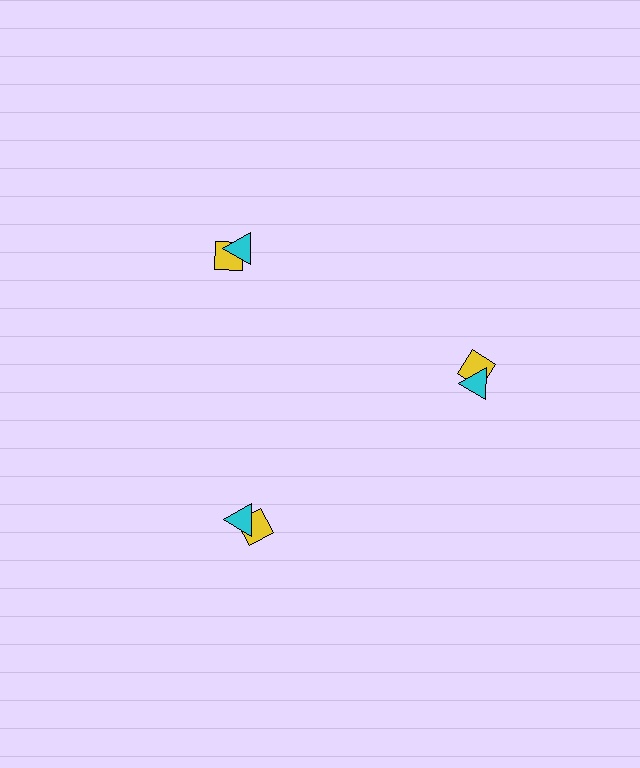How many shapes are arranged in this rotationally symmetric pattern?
There are 6 shapes, arranged in 3 groups of 2.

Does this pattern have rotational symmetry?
Yes, this pattern has 3-fold rotational symmetry. It looks the same after rotating 120 degrees around the center.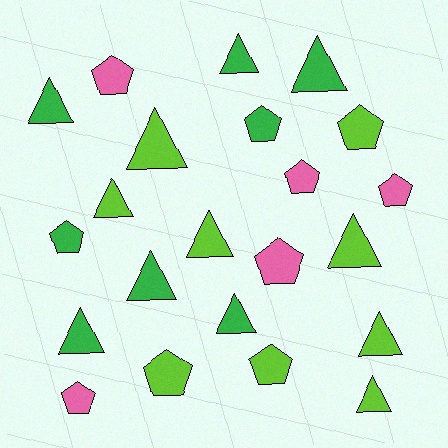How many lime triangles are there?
There are 6 lime triangles.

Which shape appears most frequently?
Triangle, with 12 objects.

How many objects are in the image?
There are 22 objects.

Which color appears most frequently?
Lime, with 9 objects.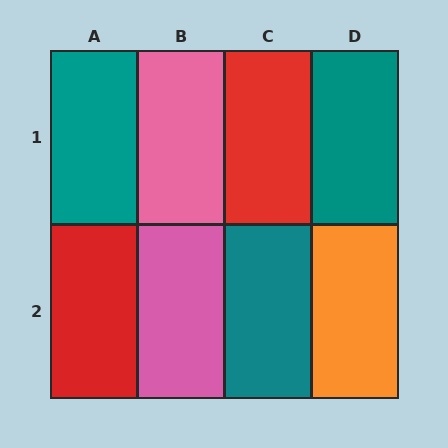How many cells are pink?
2 cells are pink.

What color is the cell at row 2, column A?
Red.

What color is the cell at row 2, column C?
Teal.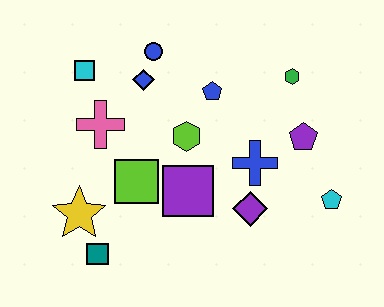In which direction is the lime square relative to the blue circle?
The lime square is below the blue circle.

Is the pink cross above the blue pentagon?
No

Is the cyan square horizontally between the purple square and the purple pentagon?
No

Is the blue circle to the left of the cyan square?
No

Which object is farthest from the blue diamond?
The cyan pentagon is farthest from the blue diamond.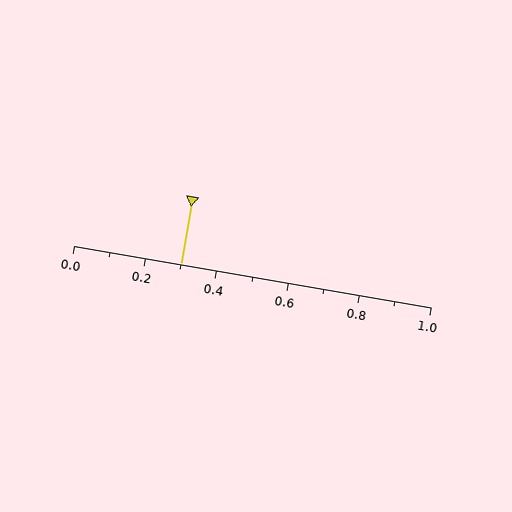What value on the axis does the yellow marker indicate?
The marker indicates approximately 0.3.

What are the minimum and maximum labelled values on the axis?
The axis runs from 0.0 to 1.0.